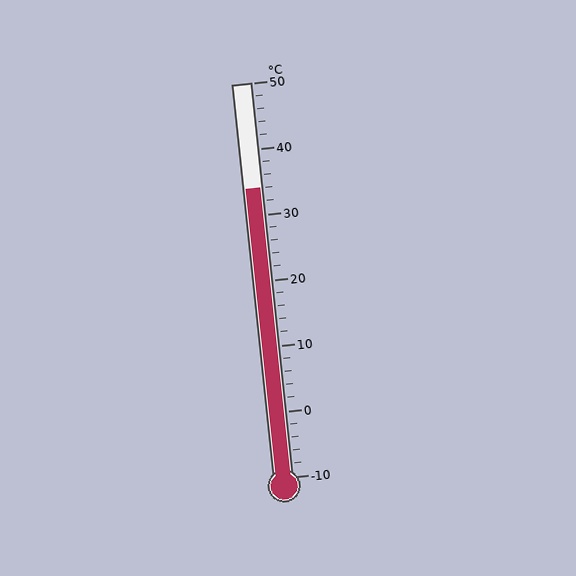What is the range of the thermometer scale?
The thermometer scale ranges from -10°C to 50°C.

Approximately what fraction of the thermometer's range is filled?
The thermometer is filled to approximately 75% of its range.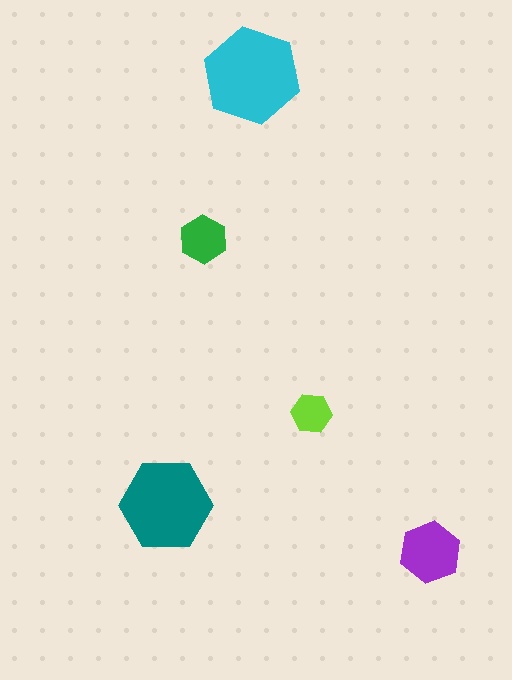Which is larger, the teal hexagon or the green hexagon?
The teal one.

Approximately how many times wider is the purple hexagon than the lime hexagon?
About 1.5 times wider.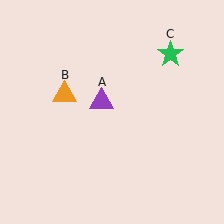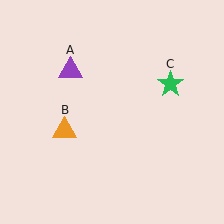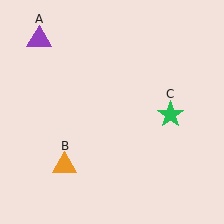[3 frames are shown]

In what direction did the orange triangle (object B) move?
The orange triangle (object B) moved down.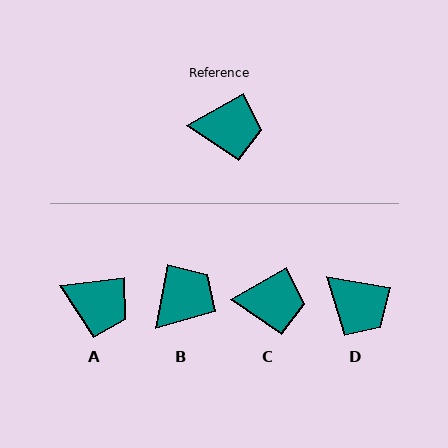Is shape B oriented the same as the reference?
No, it is off by about 50 degrees.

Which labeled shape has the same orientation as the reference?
C.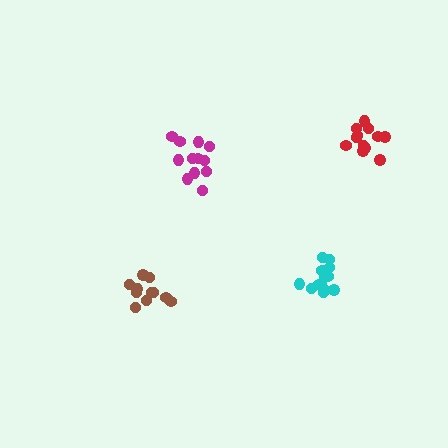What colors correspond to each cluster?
The clusters are colored: brown, magenta, cyan, red.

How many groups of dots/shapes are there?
There are 4 groups.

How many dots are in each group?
Group 1: 11 dots, Group 2: 12 dots, Group 3: 13 dots, Group 4: 13 dots (49 total).